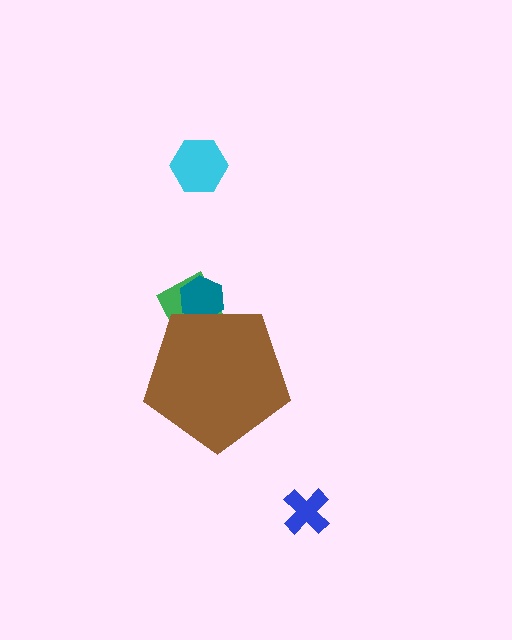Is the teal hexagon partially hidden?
Yes, the teal hexagon is partially hidden behind the brown pentagon.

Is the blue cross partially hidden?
No, the blue cross is fully visible.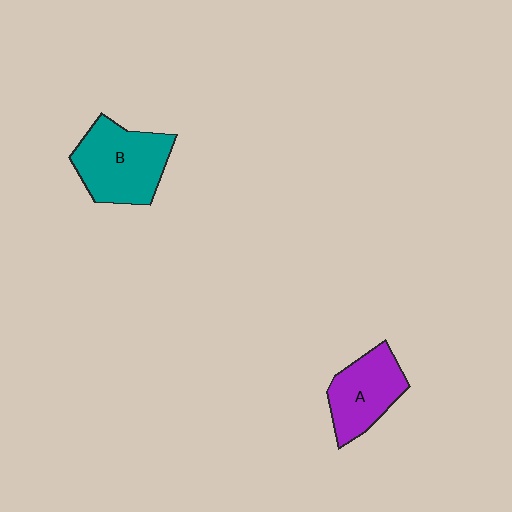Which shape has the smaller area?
Shape A (purple).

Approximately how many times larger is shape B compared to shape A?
Approximately 1.3 times.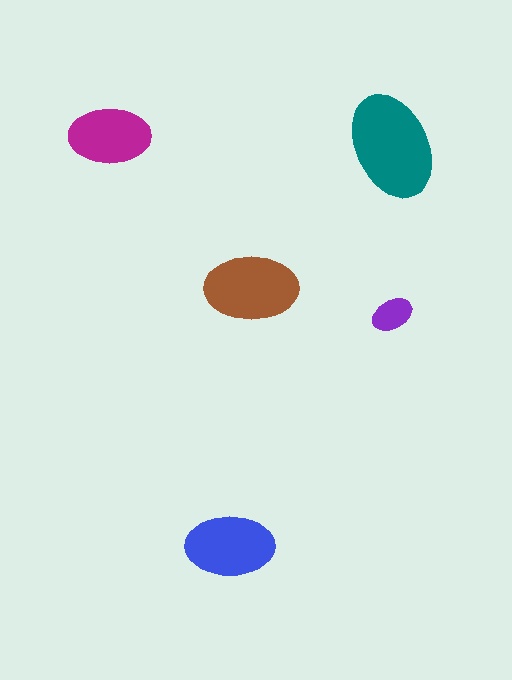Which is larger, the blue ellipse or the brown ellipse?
The brown one.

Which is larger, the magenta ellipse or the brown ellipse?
The brown one.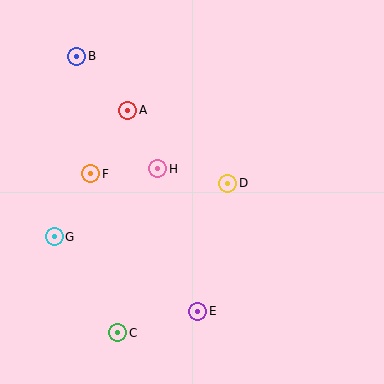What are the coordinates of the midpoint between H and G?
The midpoint between H and G is at (106, 203).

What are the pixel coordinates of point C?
Point C is at (118, 333).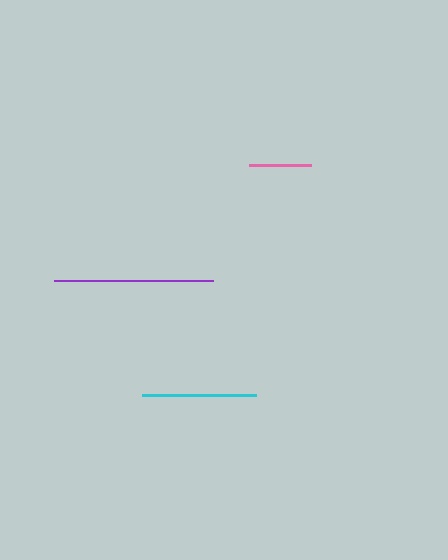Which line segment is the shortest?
The pink line is the shortest at approximately 62 pixels.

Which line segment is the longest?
The purple line is the longest at approximately 160 pixels.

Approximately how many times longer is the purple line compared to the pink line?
The purple line is approximately 2.6 times the length of the pink line.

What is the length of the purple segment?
The purple segment is approximately 160 pixels long.